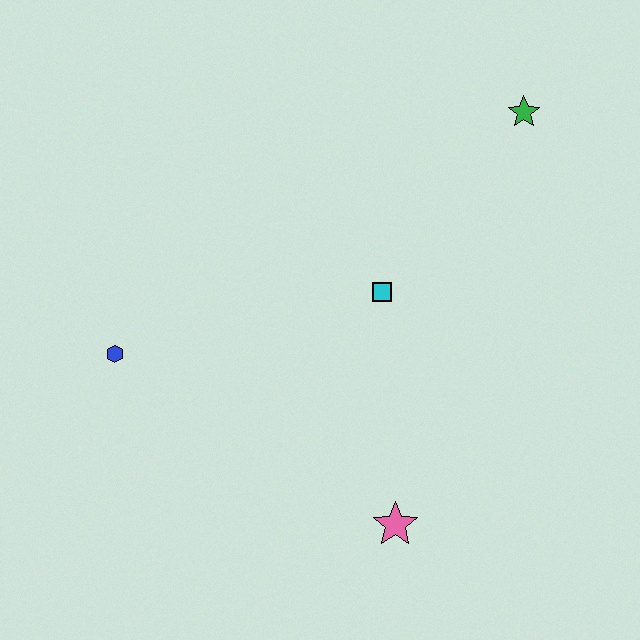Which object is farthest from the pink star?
The green star is farthest from the pink star.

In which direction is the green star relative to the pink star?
The green star is above the pink star.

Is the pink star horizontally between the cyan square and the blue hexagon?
No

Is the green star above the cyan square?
Yes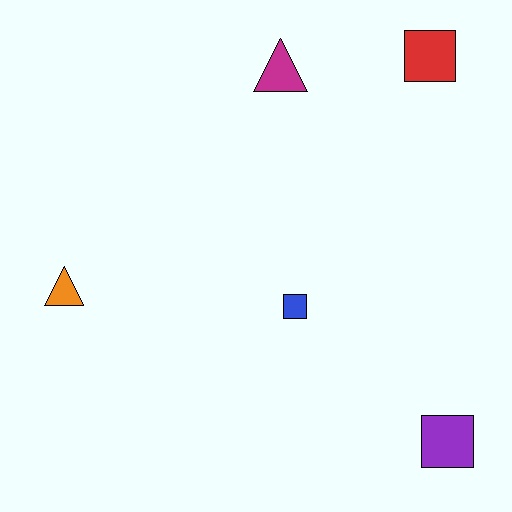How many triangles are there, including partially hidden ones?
There are 2 triangles.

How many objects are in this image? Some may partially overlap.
There are 5 objects.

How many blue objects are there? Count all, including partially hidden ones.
There is 1 blue object.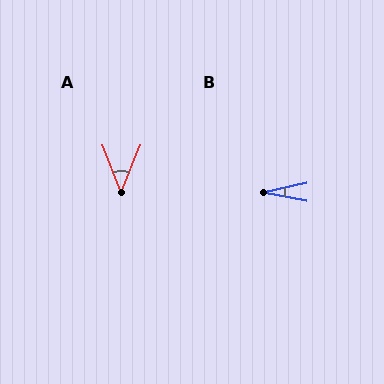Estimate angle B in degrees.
Approximately 23 degrees.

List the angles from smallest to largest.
B (23°), A (44°).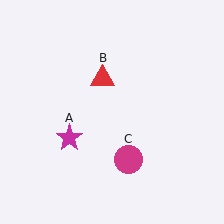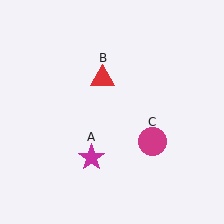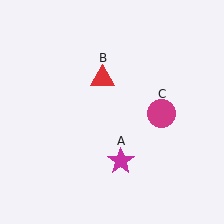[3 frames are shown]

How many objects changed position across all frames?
2 objects changed position: magenta star (object A), magenta circle (object C).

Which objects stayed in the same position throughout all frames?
Red triangle (object B) remained stationary.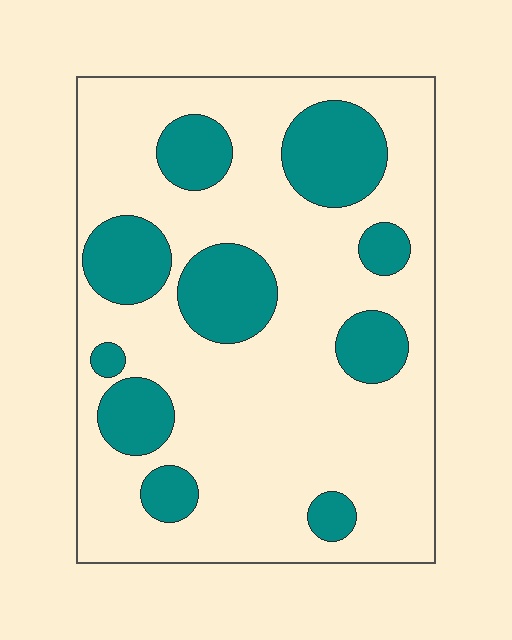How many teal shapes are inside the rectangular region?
10.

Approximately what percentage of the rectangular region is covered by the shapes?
Approximately 25%.